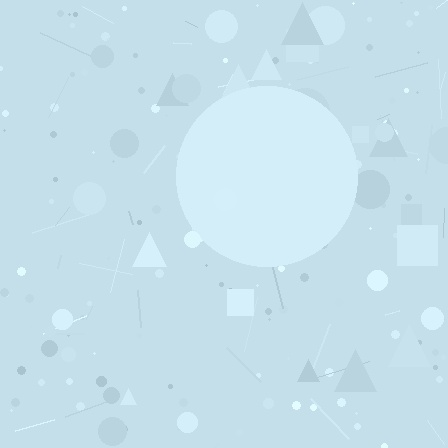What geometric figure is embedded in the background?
A circle is embedded in the background.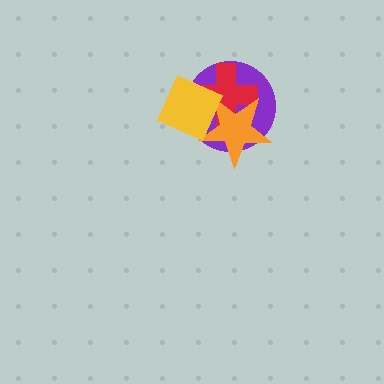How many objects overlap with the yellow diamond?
3 objects overlap with the yellow diamond.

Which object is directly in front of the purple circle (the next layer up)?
The red cross is directly in front of the purple circle.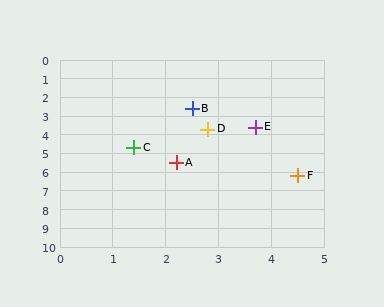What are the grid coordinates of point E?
Point E is at approximately (3.7, 3.6).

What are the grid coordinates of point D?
Point D is at approximately (2.8, 3.7).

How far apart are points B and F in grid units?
Points B and F are about 4.1 grid units apart.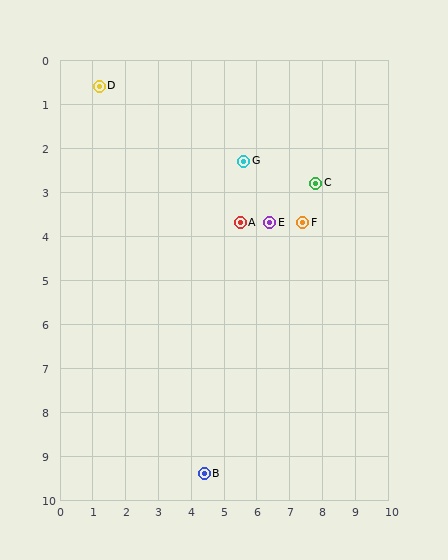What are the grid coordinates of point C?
Point C is at approximately (7.8, 2.8).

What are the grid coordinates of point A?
Point A is at approximately (5.5, 3.7).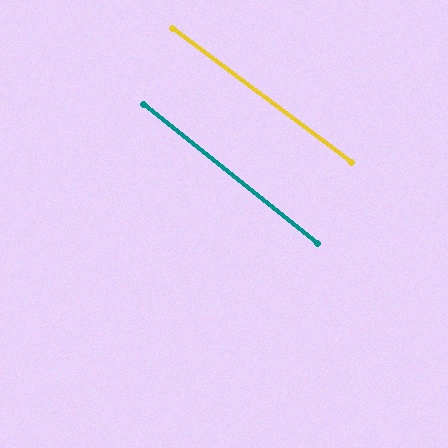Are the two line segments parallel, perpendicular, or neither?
Parallel — their directions differ by only 1.7°.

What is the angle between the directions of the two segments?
Approximately 2 degrees.